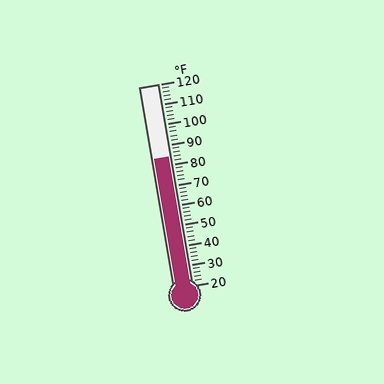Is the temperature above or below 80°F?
The temperature is above 80°F.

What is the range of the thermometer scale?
The thermometer scale ranges from 20°F to 120°F.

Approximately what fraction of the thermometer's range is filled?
The thermometer is filled to approximately 65% of its range.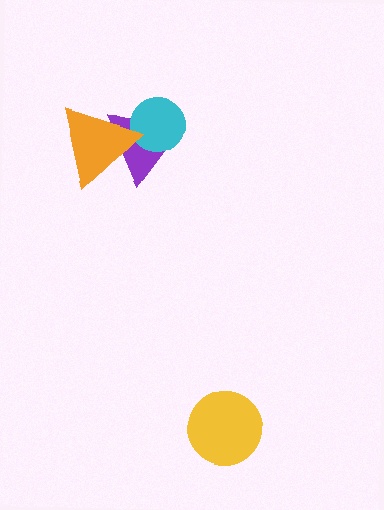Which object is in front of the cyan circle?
The orange triangle is in front of the cyan circle.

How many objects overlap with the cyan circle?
2 objects overlap with the cyan circle.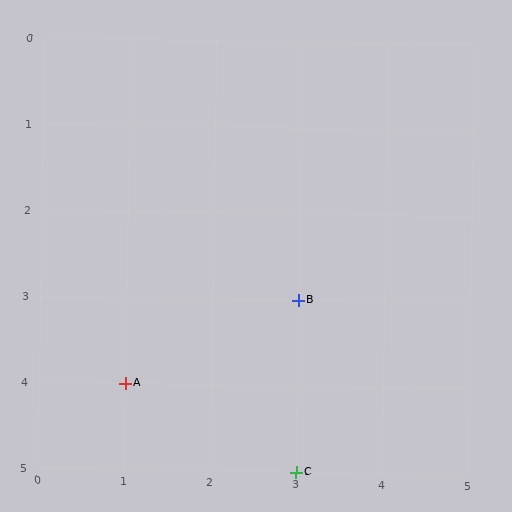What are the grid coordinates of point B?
Point B is at grid coordinates (3, 3).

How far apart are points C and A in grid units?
Points C and A are 2 columns and 1 row apart (about 2.2 grid units diagonally).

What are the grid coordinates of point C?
Point C is at grid coordinates (3, 5).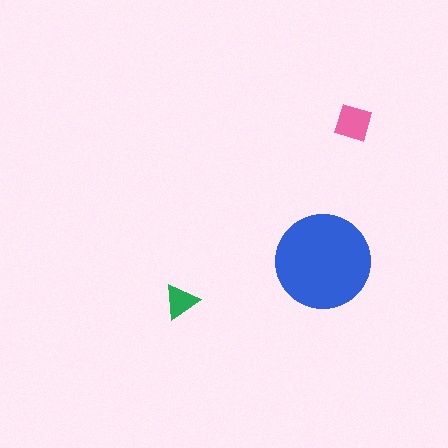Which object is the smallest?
The green triangle.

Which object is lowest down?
The green triangle is bottommost.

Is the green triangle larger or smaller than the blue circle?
Smaller.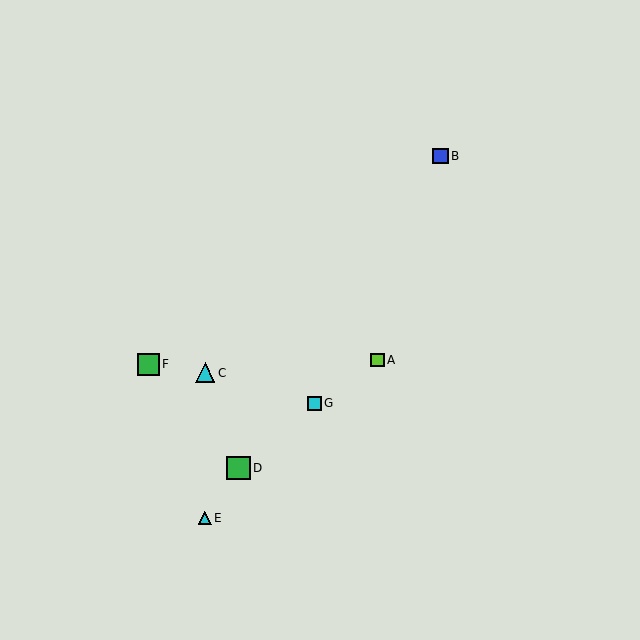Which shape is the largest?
The green square (labeled D) is the largest.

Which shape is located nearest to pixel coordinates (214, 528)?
The cyan triangle (labeled E) at (205, 518) is nearest to that location.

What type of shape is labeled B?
Shape B is a blue square.